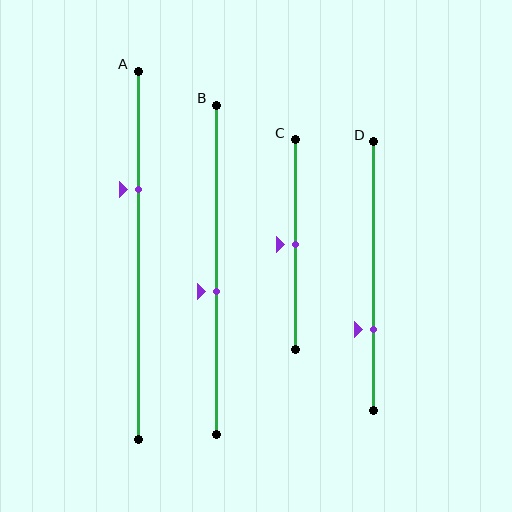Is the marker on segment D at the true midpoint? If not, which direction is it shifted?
No, the marker on segment D is shifted downward by about 20% of the segment length.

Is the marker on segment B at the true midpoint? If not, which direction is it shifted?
No, the marker on segment B is shifted downward by about 6% of the segment length.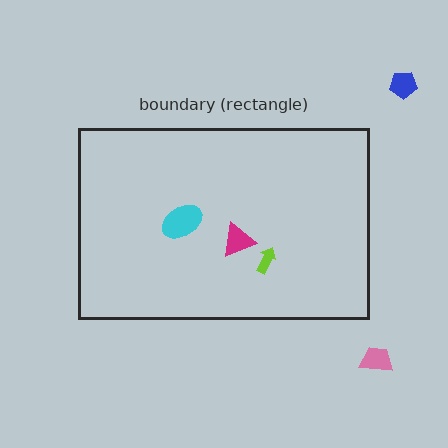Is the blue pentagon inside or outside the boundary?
Outside.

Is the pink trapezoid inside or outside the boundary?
Outside.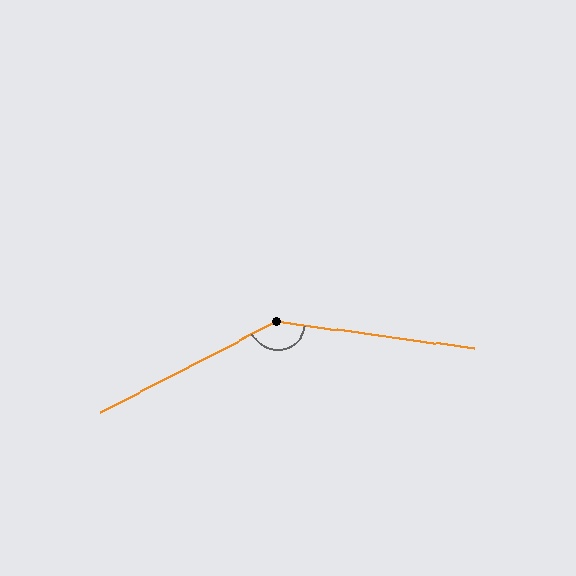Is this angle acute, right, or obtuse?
It is obtuse.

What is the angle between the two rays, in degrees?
Approximately 145 degrees.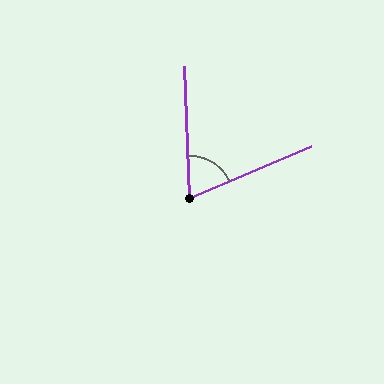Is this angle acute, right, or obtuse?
It is acute.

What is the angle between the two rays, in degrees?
Approximately 69 degrees.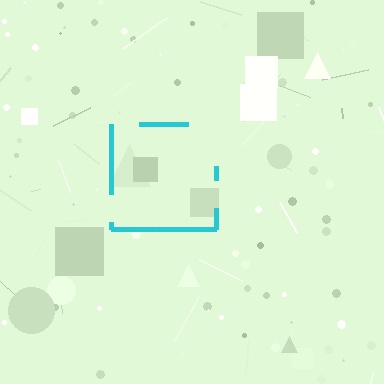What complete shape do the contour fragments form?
The contour fragments form a square.